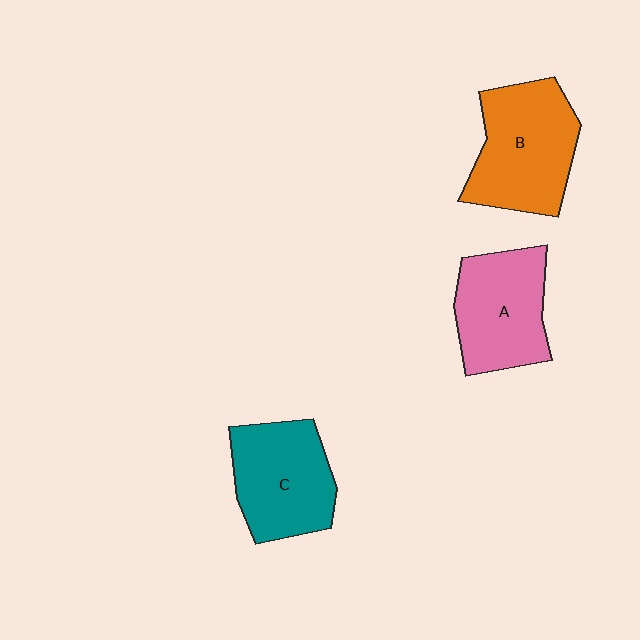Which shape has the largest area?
Shape B (orange).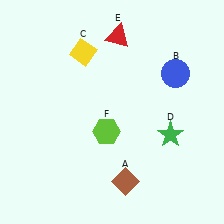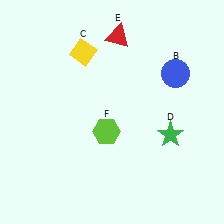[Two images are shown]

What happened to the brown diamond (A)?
The brown diamond (A) was removed in Image 2. It was in the bottom-right area of Image 1.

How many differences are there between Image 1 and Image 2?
There is 1 difference between the two images.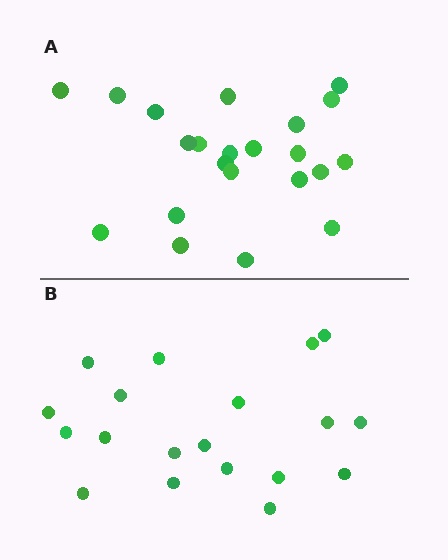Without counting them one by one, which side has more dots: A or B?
Region A (the top region) has more dots.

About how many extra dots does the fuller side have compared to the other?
Region A has just a few more — roughly 2 or 3 more dots than region B.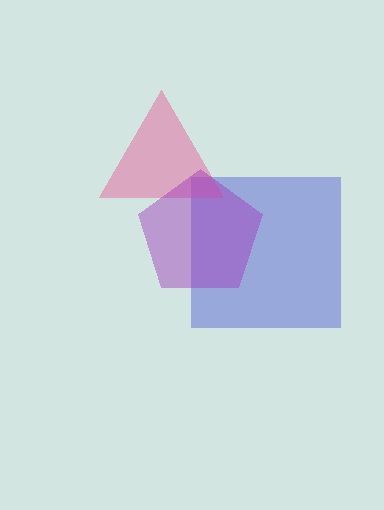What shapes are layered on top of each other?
The layered shapes are: a blue square, a pink triangle, a purple pentagon.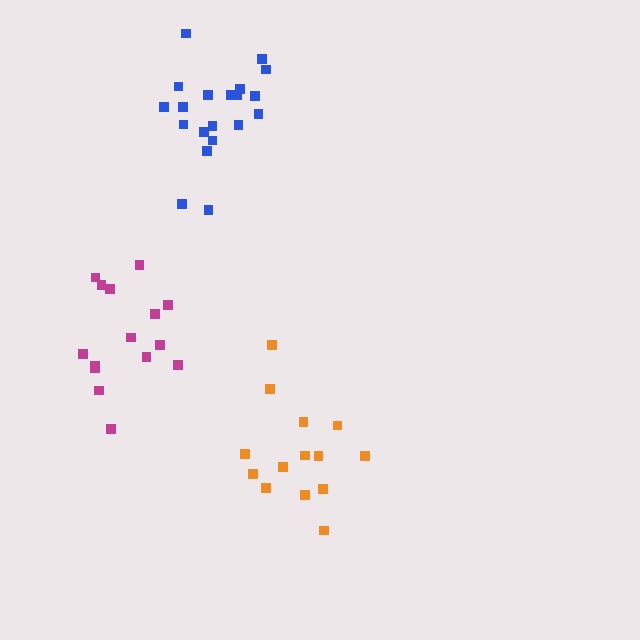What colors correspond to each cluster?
The clusters are colored: orange, blue, magenta.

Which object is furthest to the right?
The orange cluster is rightmost.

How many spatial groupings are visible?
There are 3 spatial groupings.